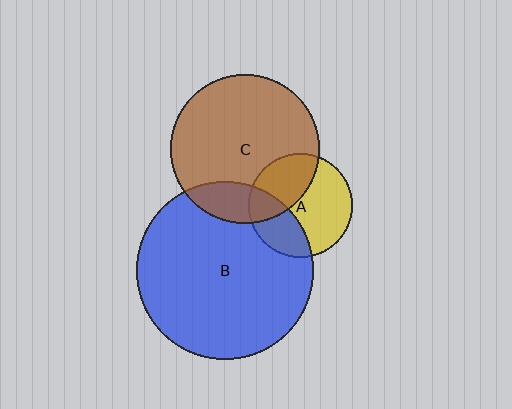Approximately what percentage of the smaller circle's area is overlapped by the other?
Approximately 30%.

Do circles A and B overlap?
Yes.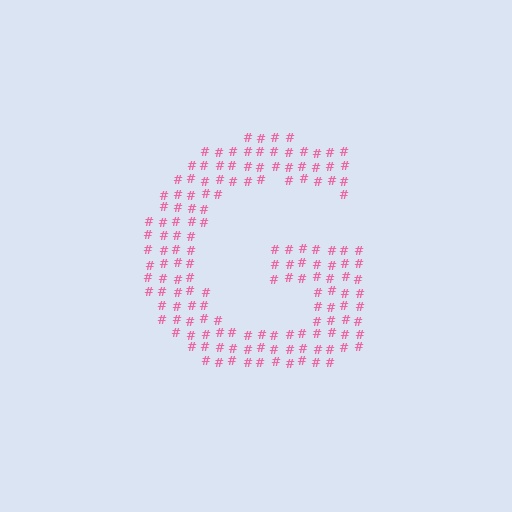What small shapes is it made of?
It is made of small hash symbols.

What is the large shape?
The large shape is the letter G.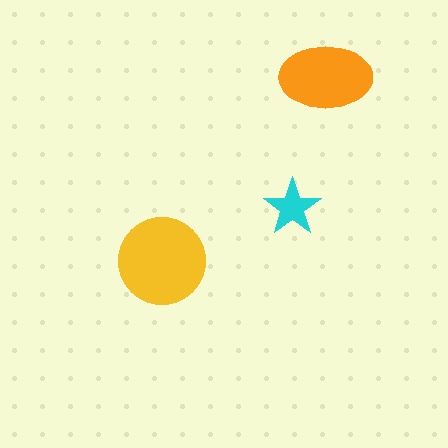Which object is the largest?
The yellow circle.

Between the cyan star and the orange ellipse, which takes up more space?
The orange ellipse.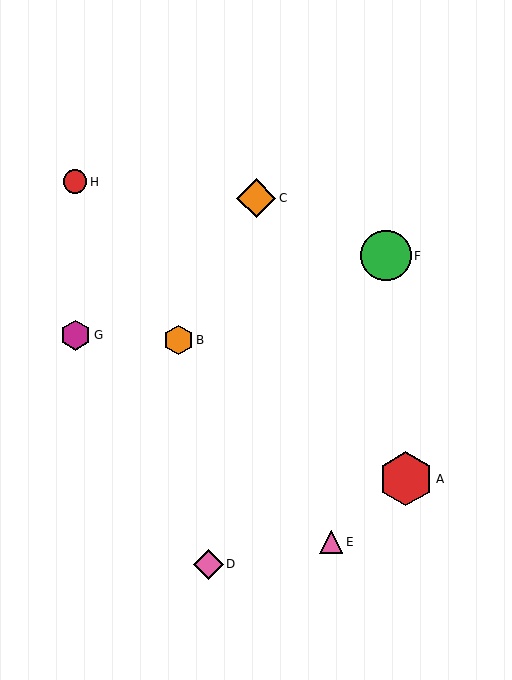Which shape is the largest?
The red hexagon (labeled A) is the largest.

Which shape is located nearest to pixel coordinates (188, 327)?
The orange hexagon (labeled B) at (178, 340) is nearest to that location.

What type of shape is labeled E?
Shape E is a pink triangle.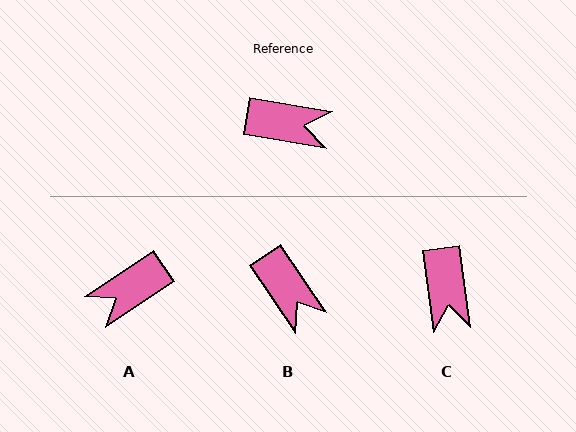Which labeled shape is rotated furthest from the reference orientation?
A, about 137 degrees away.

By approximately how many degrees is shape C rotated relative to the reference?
Approximately 73 degrees clockwise.